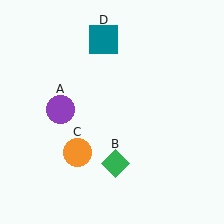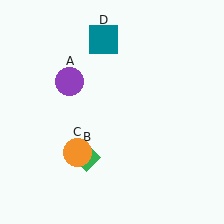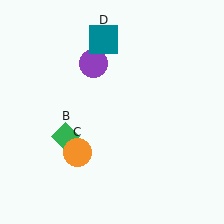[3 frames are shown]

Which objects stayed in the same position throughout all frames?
Orange circle (object C) and teal square (object D) remained stationary.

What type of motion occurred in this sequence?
The purple circle (object A), green diamond (object B) rotated clockwise around the center of the scene.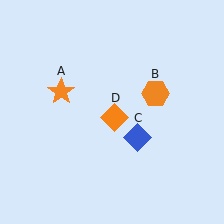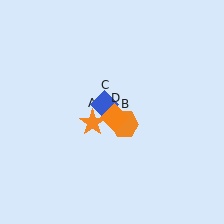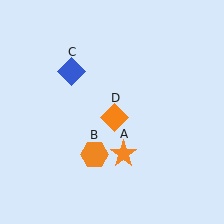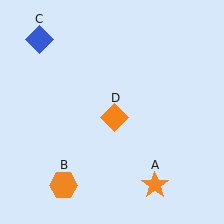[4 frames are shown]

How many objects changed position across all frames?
3 objects changed position: orange star (object A), orange hexagon (object B), blue diamond (object C).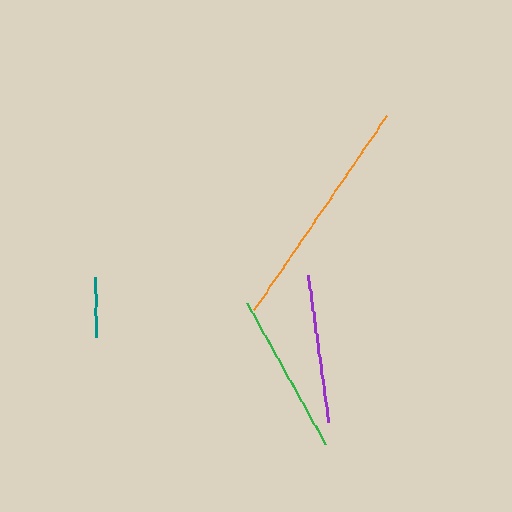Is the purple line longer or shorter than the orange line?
The orange line is longer than the purple line.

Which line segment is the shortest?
The teal line is the shortest at approximately 60 pixels.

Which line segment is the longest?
The orange line is the longest at approximately 235 pixels.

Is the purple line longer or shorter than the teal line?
The purple line is longer than the teal line.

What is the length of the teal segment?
The teal segment is approximately 60 pixels long.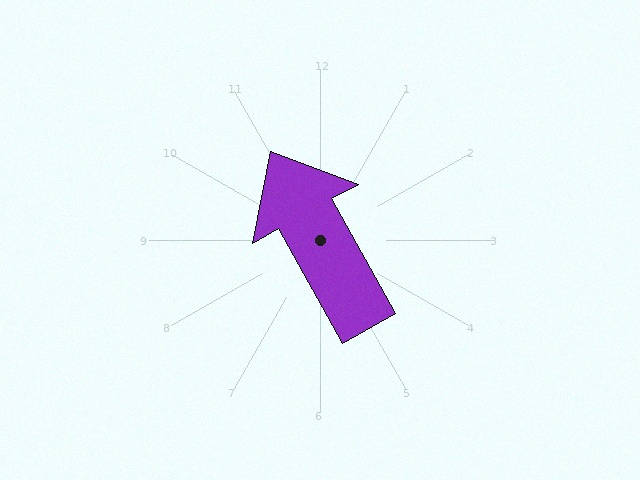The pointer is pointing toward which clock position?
Roughly 11 o'clock.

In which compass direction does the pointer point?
Northwest.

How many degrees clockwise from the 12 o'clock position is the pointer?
Approximately 331 degrees.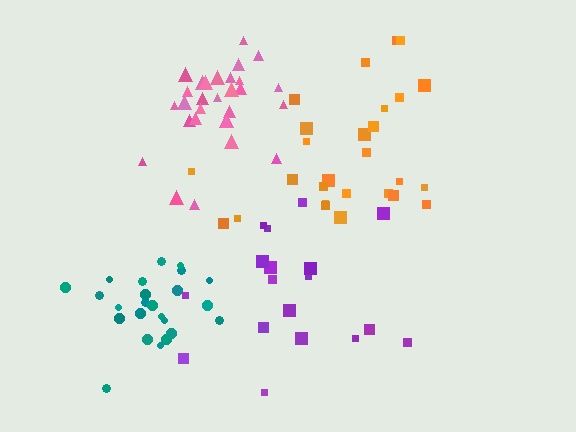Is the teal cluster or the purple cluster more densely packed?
Teal.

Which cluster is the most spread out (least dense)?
Purple.